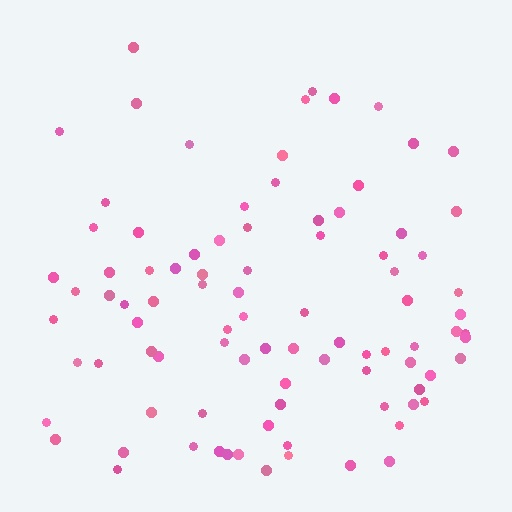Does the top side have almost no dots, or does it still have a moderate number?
Still a moderate number, just noticeably fewer than the bottom.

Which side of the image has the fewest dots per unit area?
The top.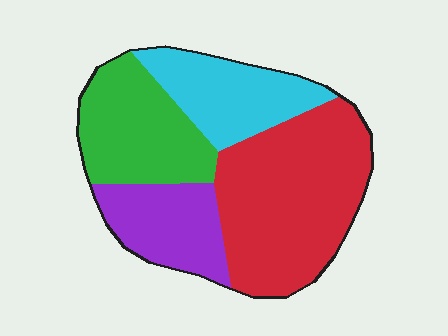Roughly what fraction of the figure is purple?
Purple takes up between a sixth and a third of the figure.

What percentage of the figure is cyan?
Cyan takes up between a sixth and a third of the figure.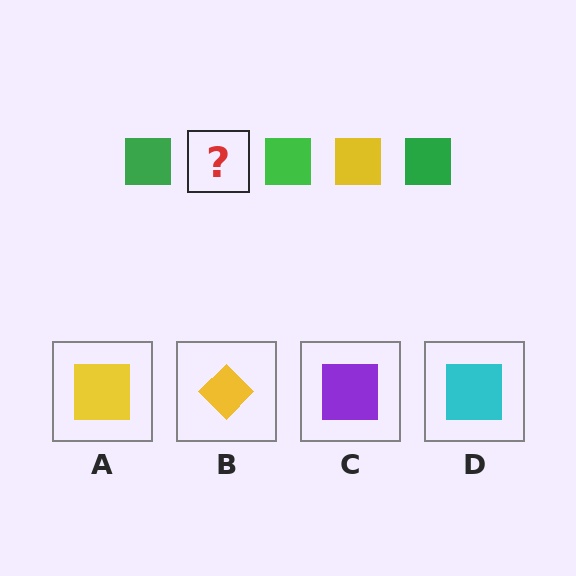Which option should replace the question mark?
Option A.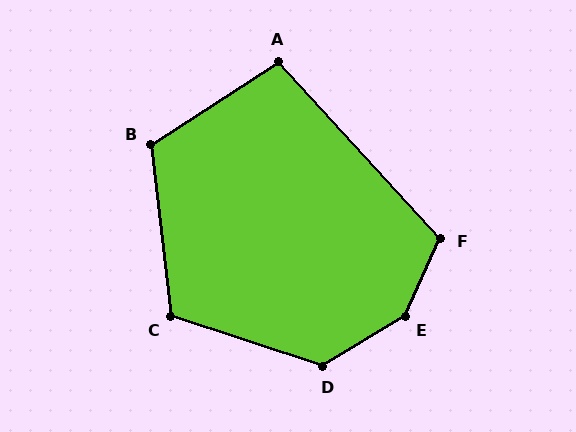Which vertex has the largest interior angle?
E, at approximately 146 degrees.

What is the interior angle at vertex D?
Approximately 131 degrees (obtuse).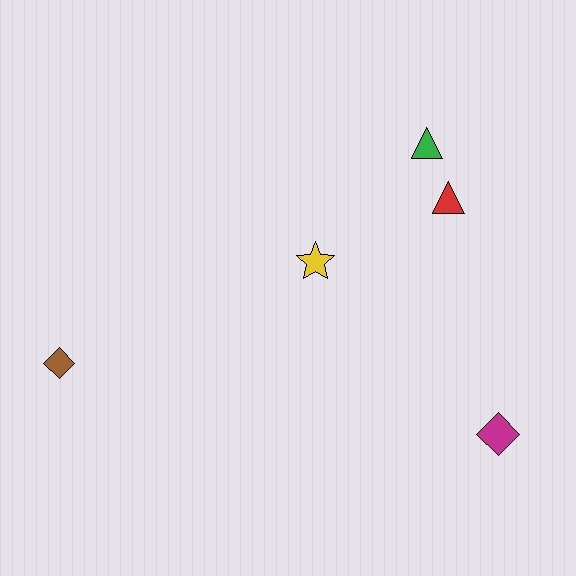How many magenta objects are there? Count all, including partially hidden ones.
There is 1 magenta object.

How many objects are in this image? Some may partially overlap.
There are 5 objects.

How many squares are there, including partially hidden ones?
There are no squares.